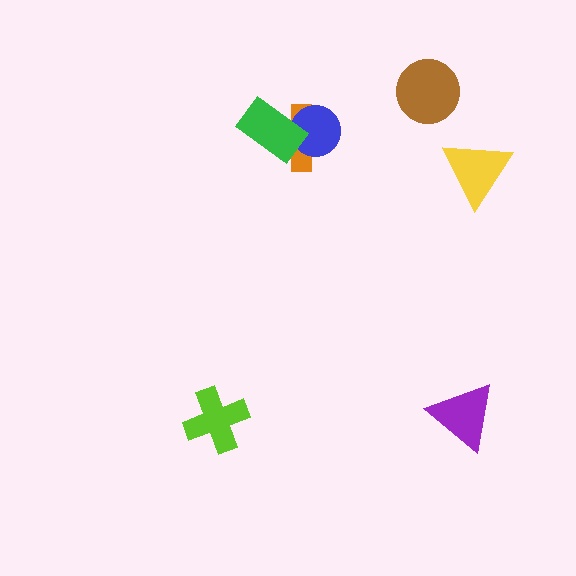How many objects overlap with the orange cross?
2 objects overlap with the orange cross.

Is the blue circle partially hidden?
Yes, it is partially covered by another shape.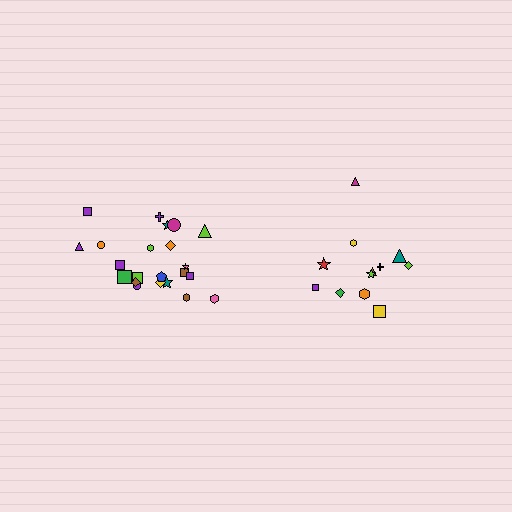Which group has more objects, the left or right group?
The left group.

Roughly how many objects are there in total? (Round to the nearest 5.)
Roughly 35 objects in total.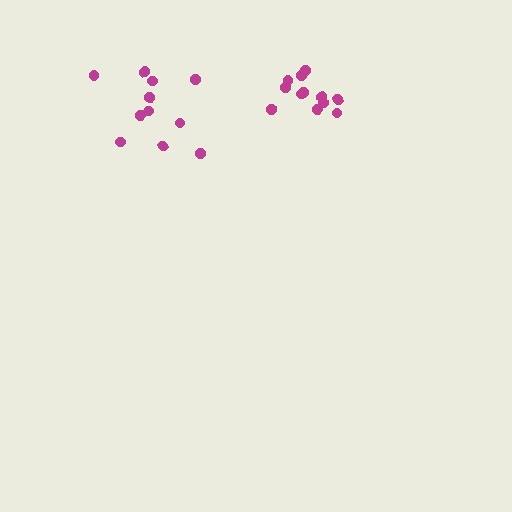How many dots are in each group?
Group 1: 11 dots, Group 2: 12 dots (23 total).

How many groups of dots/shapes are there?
There are 2 groups.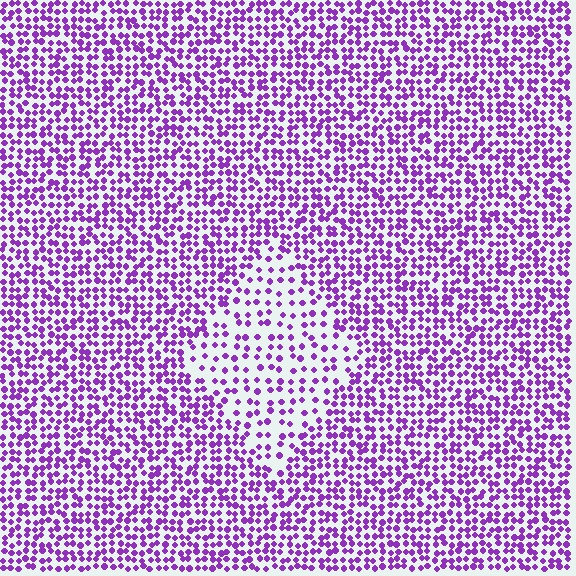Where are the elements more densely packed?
The elements are more densely packed outside the diamond boundary.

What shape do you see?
I see a diamond.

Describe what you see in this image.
The image contains small purple elements arranged at two different densities. A diamond-shaped region is visible where the elements are less densely packed than the surrounding area.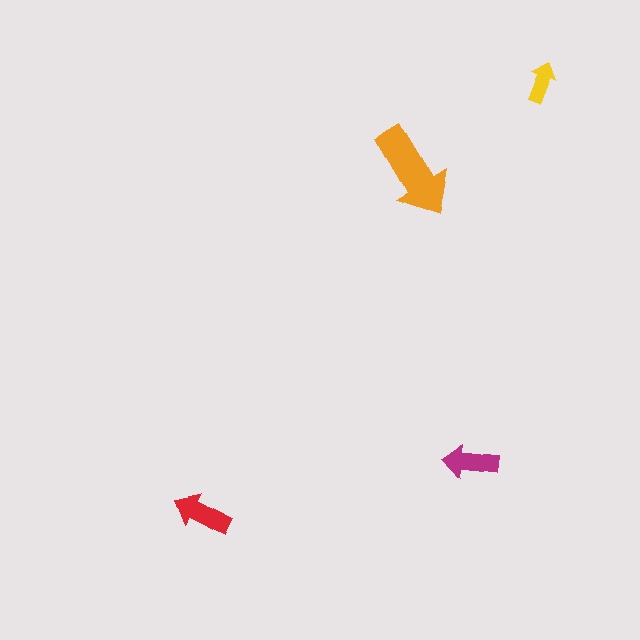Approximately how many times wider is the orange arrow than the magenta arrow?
About 1.5 times wider.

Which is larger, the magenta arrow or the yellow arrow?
The magenta one.